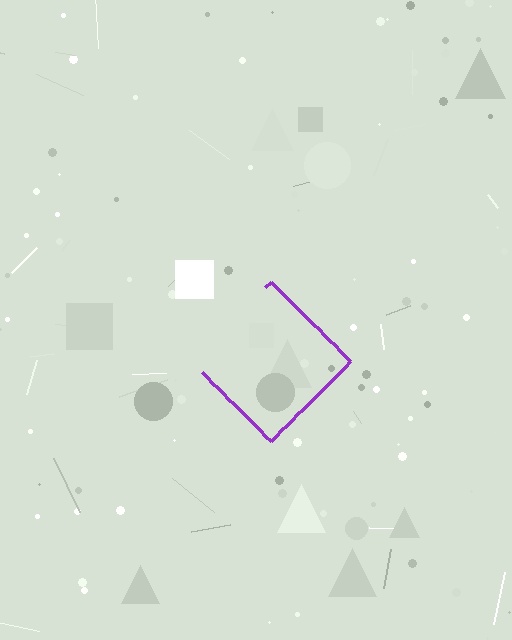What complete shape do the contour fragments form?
The contour fragments form a diamond.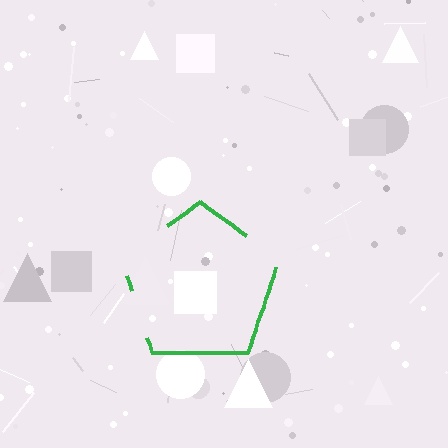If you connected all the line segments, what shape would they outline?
They would outline a pentagon.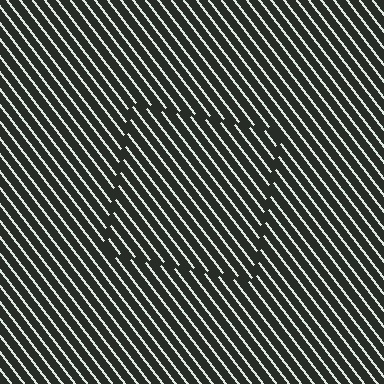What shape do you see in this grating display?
An illusory square. The interior of the shape contains the same grating, shifted by half a period — the contour is defined by the phase discontinuity where line-ends from the inner and outer gratings abut.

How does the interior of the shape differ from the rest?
The interior of the shape contains the same grating, shifted by half a period — the contour is defined by the phase discontinuity where line-ends from the inner and outer gratings abut.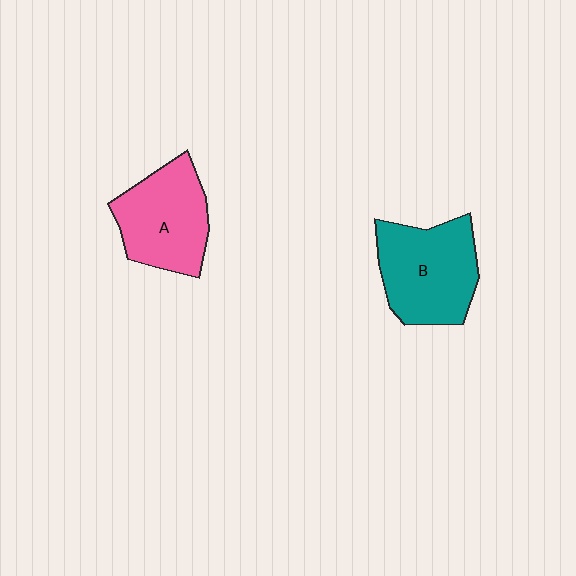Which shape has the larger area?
Shape B (teal).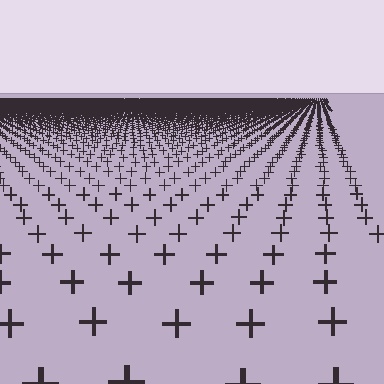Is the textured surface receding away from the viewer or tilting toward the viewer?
The surface is receding away from the viewer. Texture elements get smaller and denser toward the top.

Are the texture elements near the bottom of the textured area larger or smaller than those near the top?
Larger. Near the bottom, elements are closer to the viewer and appear at a bigger on-screen size.